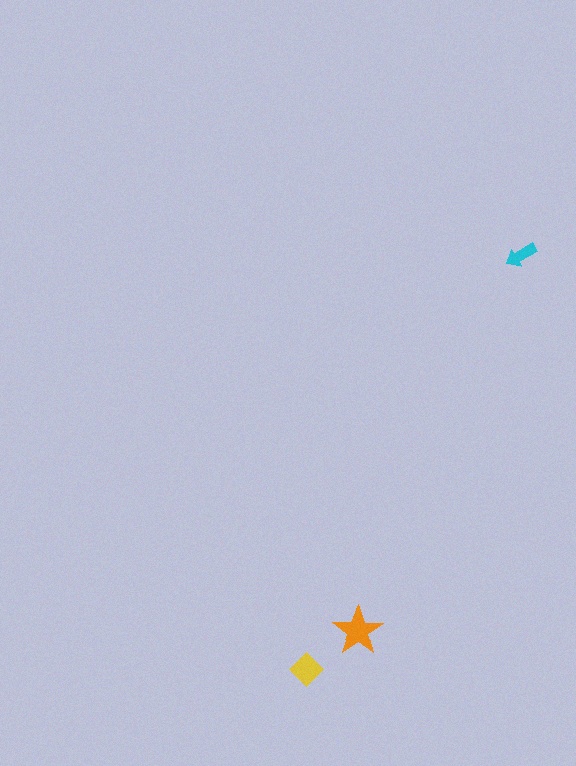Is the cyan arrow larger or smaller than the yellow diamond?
Smaller.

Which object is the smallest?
The cyan arrow.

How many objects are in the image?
There are 3 objects in the image.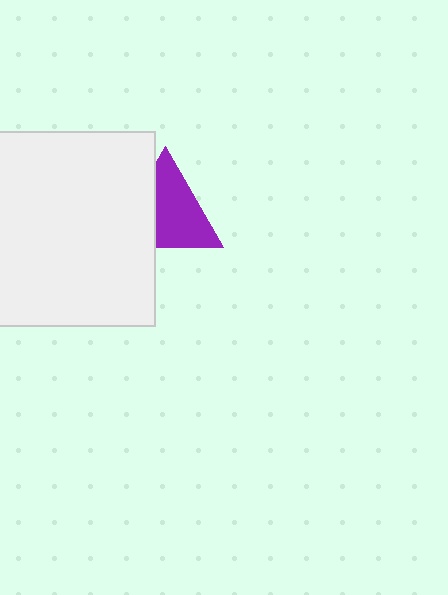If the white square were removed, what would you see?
You would see the complete purple triangle.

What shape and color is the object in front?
The object in front is a white square.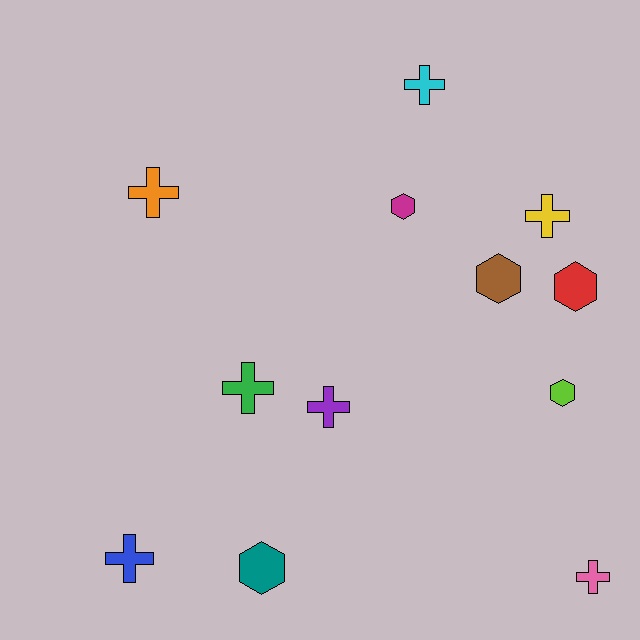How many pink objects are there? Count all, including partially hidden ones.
There is 1 pink object.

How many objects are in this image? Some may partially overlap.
There are 12 objects.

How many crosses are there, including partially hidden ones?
There are 7 crosses.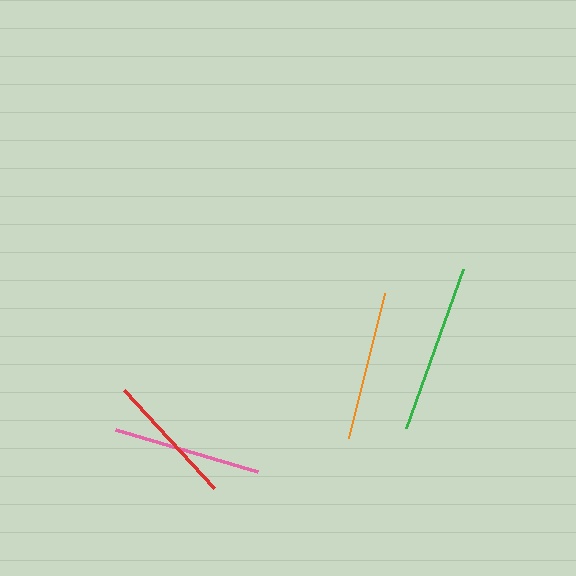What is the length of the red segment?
The red segment is approximately 133 pixels long.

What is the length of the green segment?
The green segment is approximately 168 pixels long.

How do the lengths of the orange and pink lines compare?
The orange and pink lines are approximately the same length.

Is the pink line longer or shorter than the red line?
The pink line is longer than the red line.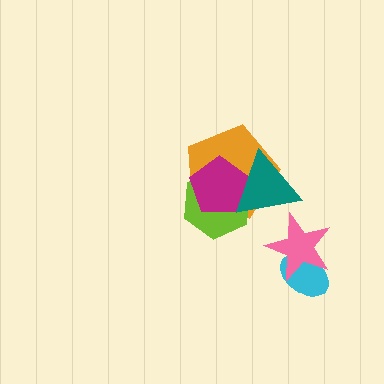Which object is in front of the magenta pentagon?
The teal triangle is in front of the magenta pentagon.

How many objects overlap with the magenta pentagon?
3 objects overlap with the magenta pentagon.